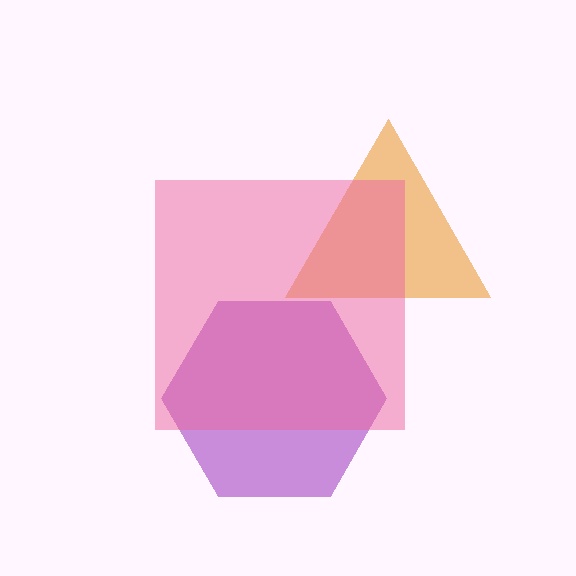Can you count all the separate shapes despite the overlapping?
Yes, there are 3 separate shapes.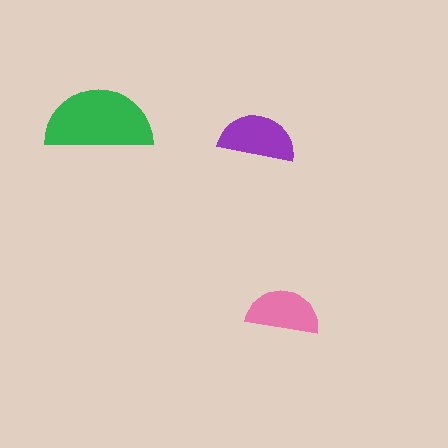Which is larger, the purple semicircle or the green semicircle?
The green one.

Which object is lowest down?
The pink semicircle is bottommost.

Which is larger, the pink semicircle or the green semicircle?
The green one.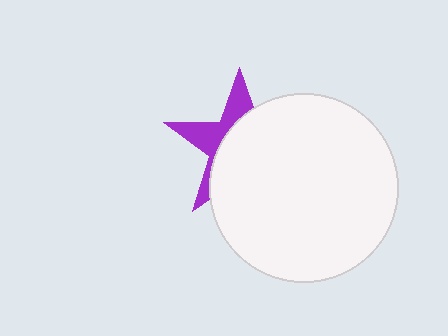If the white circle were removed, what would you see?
You would see the complete purple star.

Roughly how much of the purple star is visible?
A small part of it is visible (roughly 35%).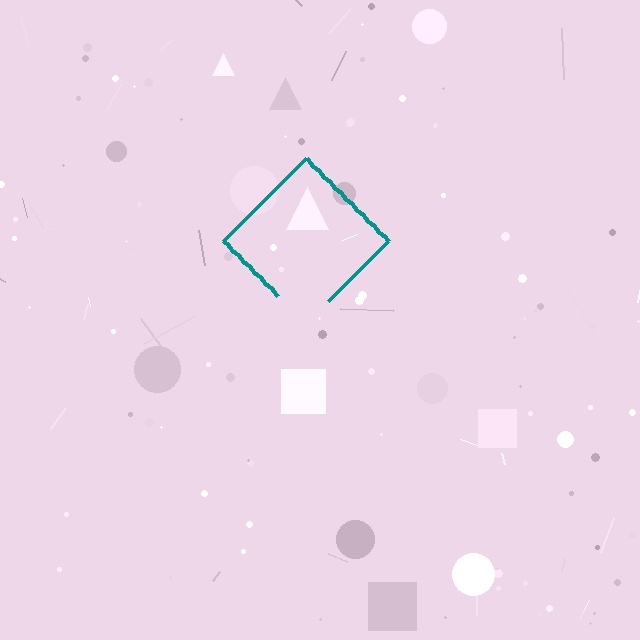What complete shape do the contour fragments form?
The contour fragments form a diamond.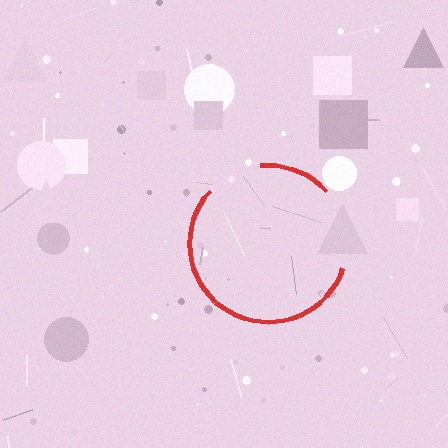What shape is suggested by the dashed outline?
The dashed outline suggests a circle.